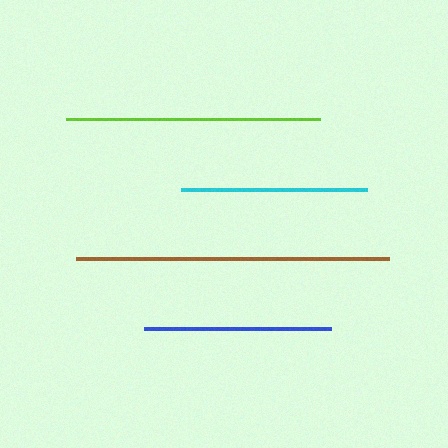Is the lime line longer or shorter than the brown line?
The brown line is longer than the lime line.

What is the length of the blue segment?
The blue segment is approximately 186 pixels long.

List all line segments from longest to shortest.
From longest to shortest: brown, lime, blue, cyan.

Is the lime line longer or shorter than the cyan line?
The lime line is longer than the cyan line.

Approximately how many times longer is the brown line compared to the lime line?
The brown line is approximately 1.2 times the length of the lime line.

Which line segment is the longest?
The brown line is the longest at approximately 314 pixels.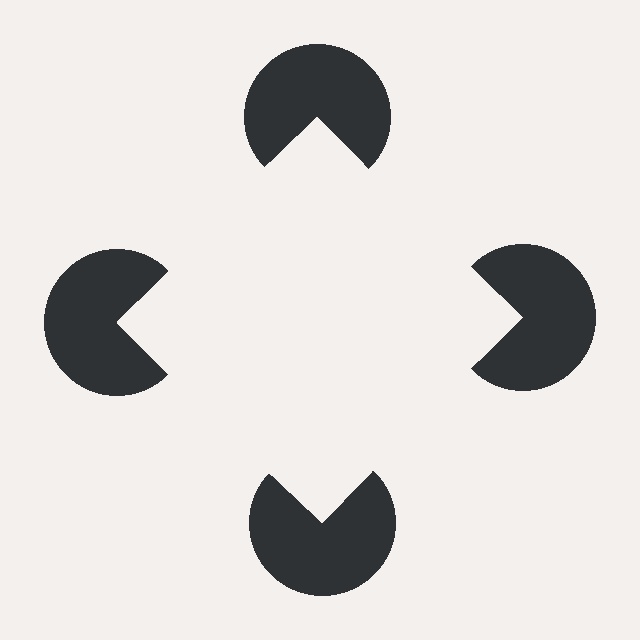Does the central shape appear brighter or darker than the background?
It typically appears slightly brighter than the background, even though no actual brightness change is drawn.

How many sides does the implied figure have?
4 sides.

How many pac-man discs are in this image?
There are 4 — one at each vertex of the illusory square.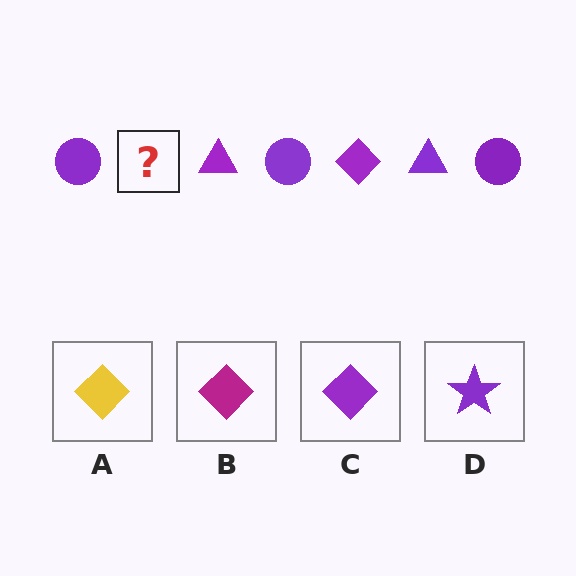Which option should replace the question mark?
Option C.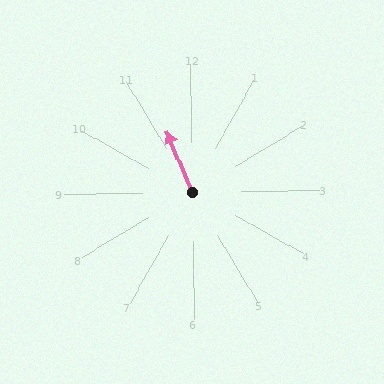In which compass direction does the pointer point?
North.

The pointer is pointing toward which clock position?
Roughly 11 o'clock.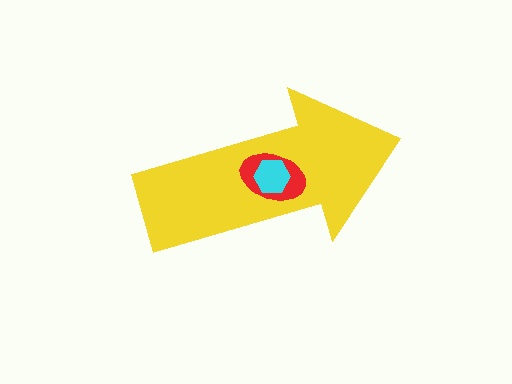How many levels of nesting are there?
3.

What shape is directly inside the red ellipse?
The cyan hexagon.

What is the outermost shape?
The yellow arrow.